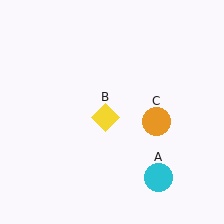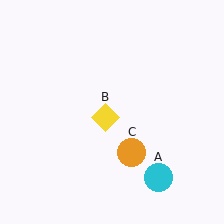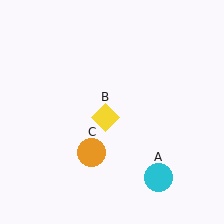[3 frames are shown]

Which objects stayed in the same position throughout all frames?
Cyan circle (object A) and yellow diamond (object B) remained stationary.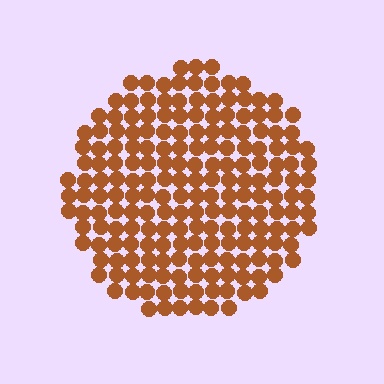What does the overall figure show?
The overall figure shows a circle.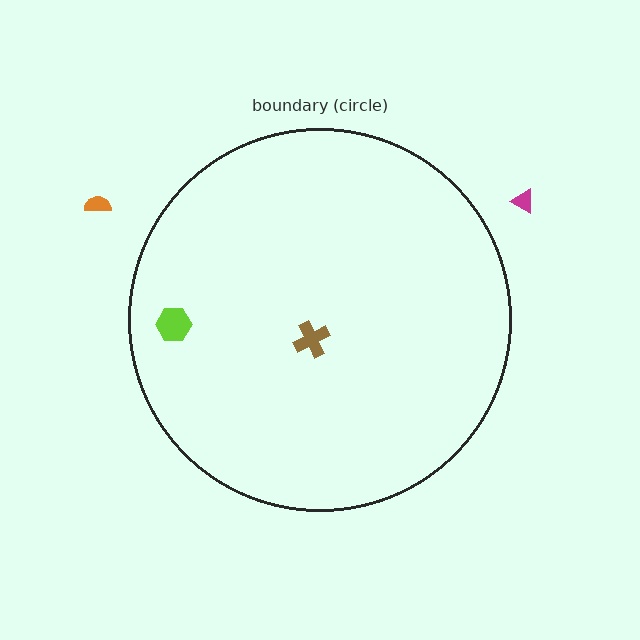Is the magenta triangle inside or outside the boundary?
Outside.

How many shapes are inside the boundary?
2 inside, 2 outside.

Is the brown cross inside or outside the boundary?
Inside.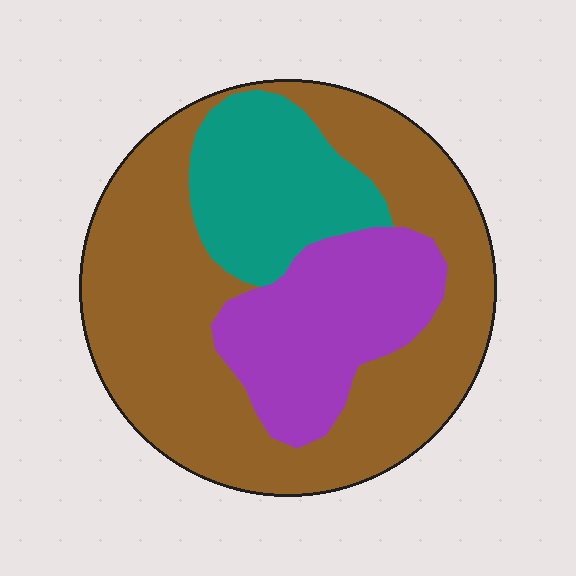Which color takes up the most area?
Brown, at roughly 60%.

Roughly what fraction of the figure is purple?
Purple takes up between a sixth and a third of the figure.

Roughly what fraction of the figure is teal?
Teal covers 18% of the figure.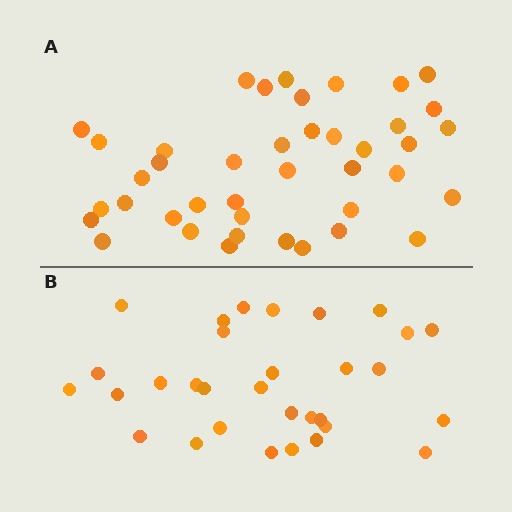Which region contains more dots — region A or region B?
Region A (the top region) has more dots.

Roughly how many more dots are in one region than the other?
Region A has roughly 10 or so more dots than region B.